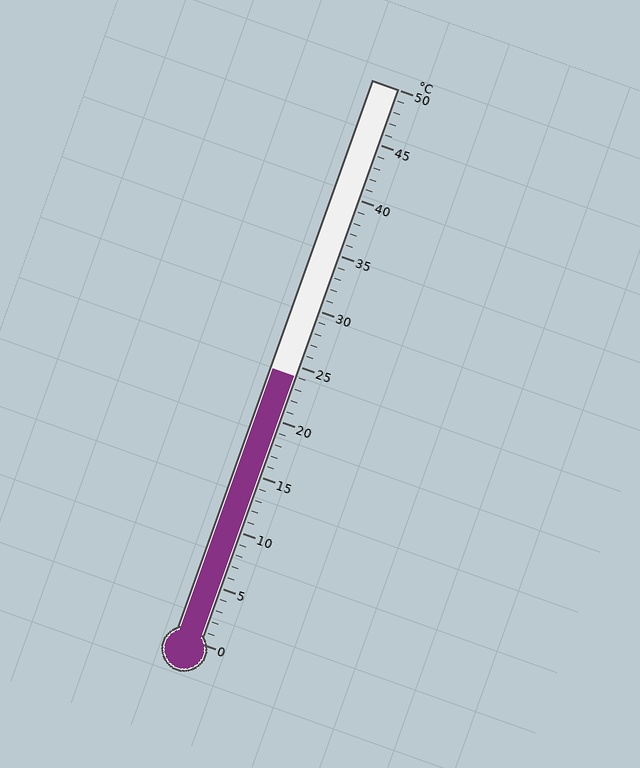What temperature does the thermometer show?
The thermometer shows approximately 24°C.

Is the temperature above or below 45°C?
The temperature is below 45°C.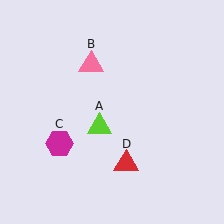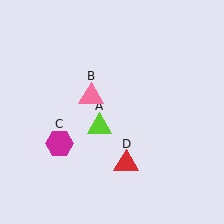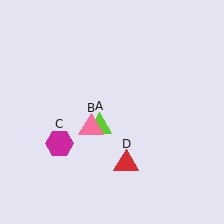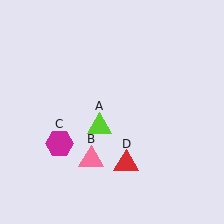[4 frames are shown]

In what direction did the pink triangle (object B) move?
The pink triangle (object B) moved down.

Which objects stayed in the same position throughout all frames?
Lime triangle (object A) and magenta hexagon (object C) and red triangle (object D) remained stationary.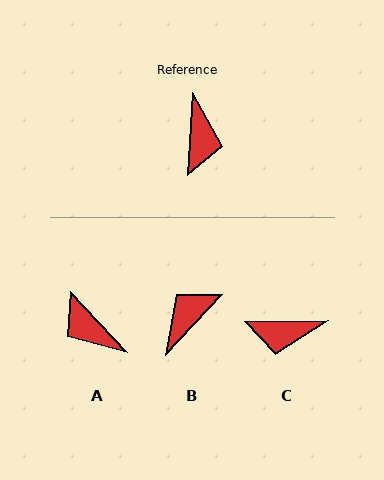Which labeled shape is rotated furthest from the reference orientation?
B, about 141 degrees away.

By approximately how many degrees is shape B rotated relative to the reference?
Approximately 141 degrees counter-clockwise.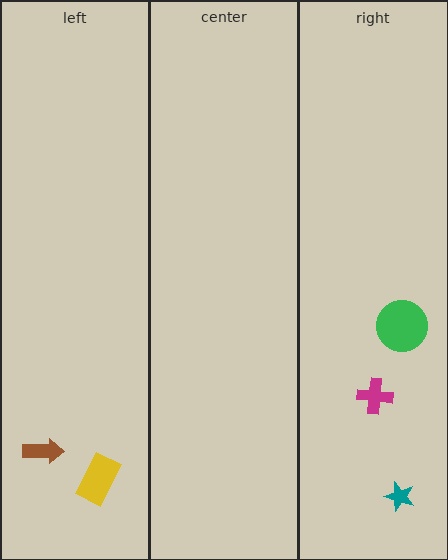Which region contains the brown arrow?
The left region.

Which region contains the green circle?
The right region.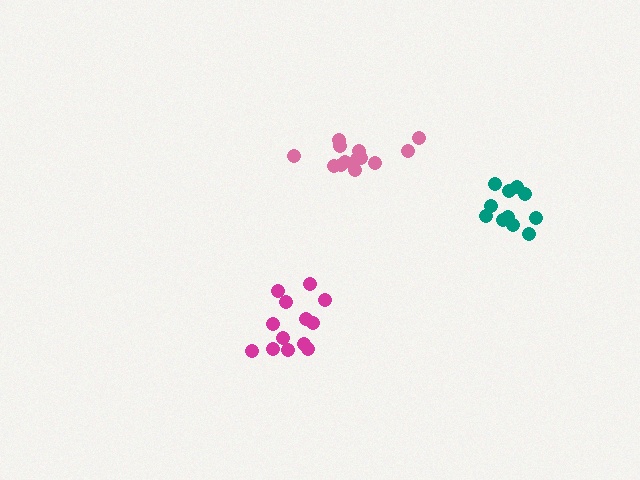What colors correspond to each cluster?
The clusters are colored: magenta, teal, pink.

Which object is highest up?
The pink cluster is topmost.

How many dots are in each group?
Group 1: 13 dots, Group 2: 11 dots, Group 3: 13 dots (37 total).